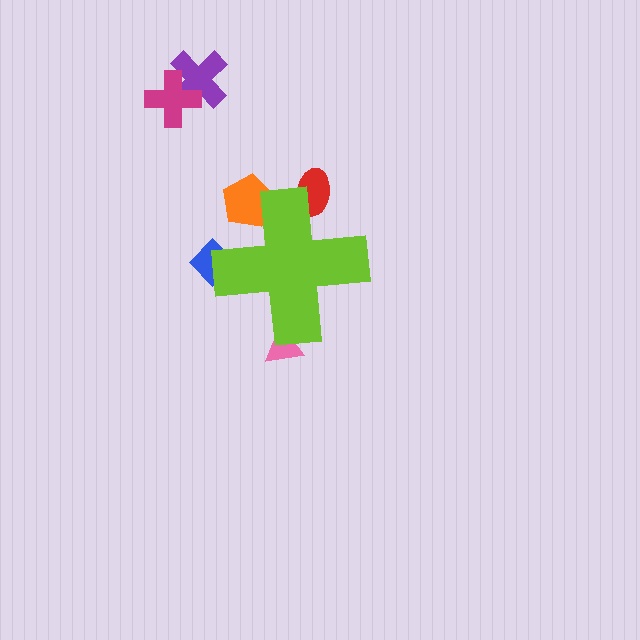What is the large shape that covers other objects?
A lime cross.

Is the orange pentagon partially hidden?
Yes, the orange pentagon is partially hidden behind the lime cross.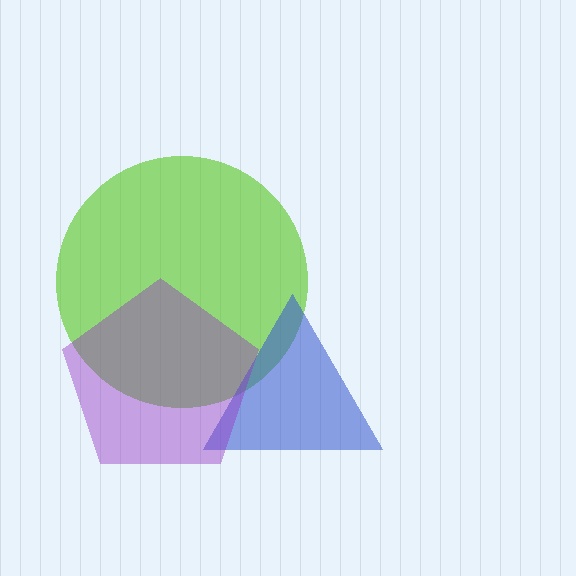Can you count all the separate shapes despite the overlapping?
Yes, there are 3 separate shapes.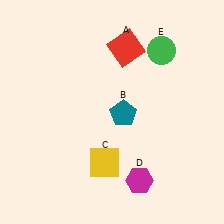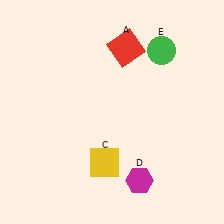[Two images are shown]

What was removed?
The teal pentagon (B) was removed in Image 2.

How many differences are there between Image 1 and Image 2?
There is 1 difference between the two images.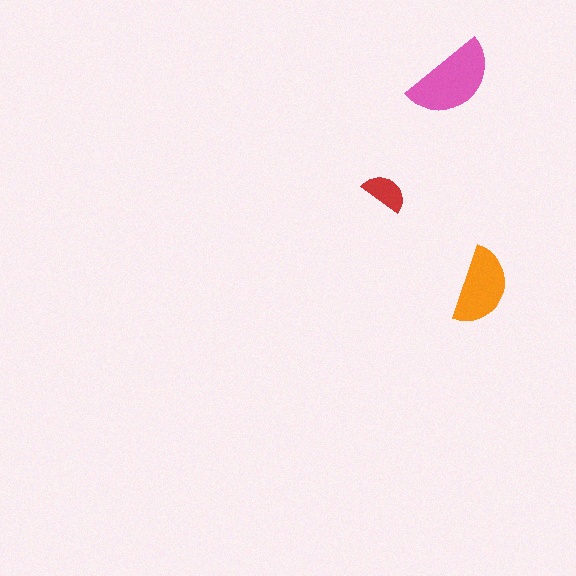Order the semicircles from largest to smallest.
the pink one, the orange one, the red one.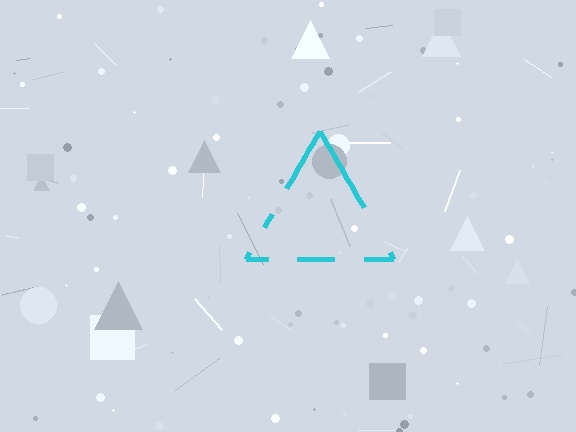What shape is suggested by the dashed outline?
The dashed outline suggests a triangle.